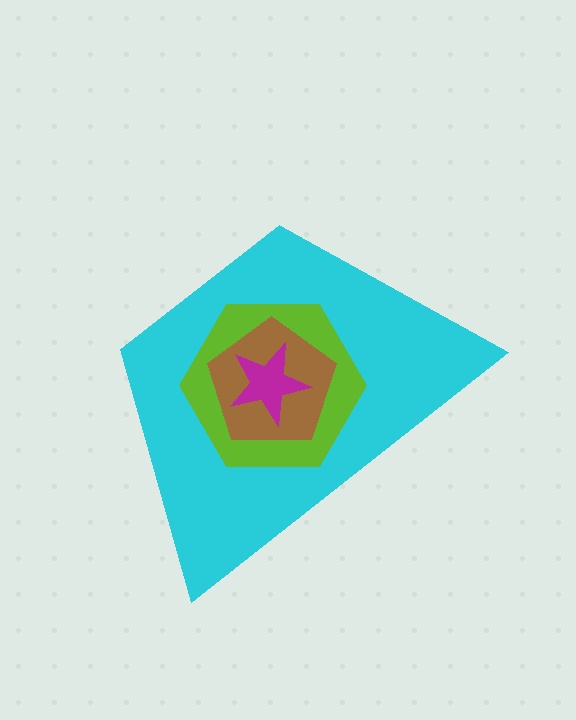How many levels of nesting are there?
4.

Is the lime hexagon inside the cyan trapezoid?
Yes.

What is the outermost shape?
The cyan trapezoid.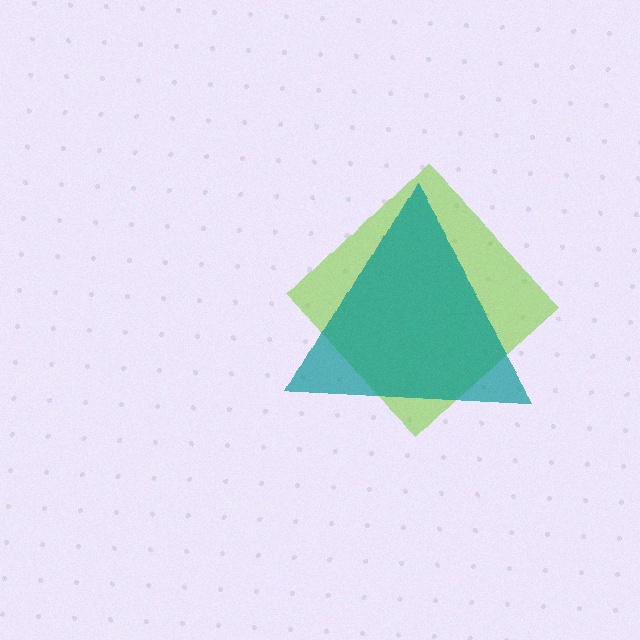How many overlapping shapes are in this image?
There are 2 overlapping shapes in the image.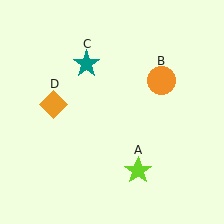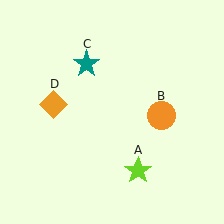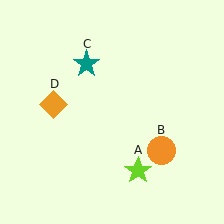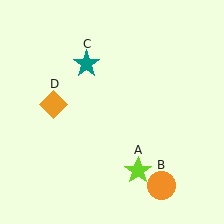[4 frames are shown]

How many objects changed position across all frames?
1 object changed position: orange circle (object B).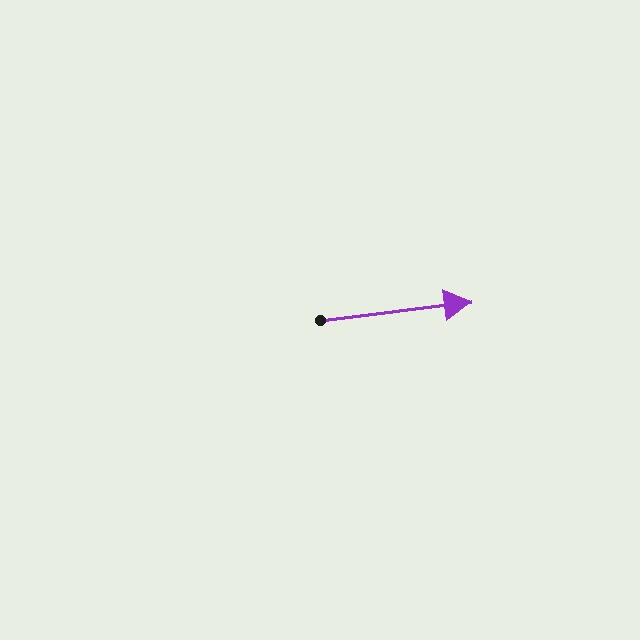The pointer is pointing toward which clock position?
Roughly 3 o'clock.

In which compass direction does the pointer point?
East.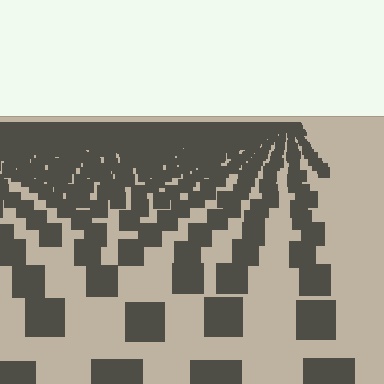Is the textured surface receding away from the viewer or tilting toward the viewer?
The surface is receding away from the viewer. Texture elements get smaller and denser toward the top.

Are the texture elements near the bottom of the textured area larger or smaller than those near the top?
Larger. Near the bottom, elements are closer to the viewer and appear at a bigger on-screen size.